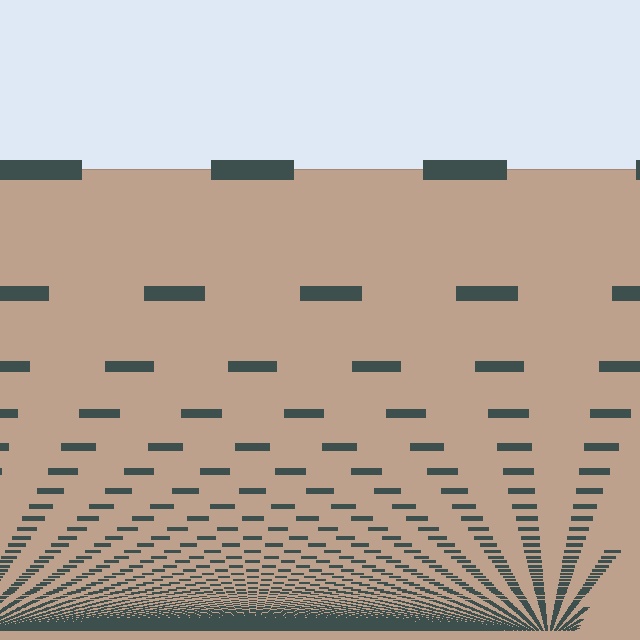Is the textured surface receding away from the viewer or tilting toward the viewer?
The surface appears to tilt toward the viewer. Texture elements get larger and sparser toward the top.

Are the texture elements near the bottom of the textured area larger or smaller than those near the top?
Smaller. The gradient is inverted — elements near the bottom are smaller and denser.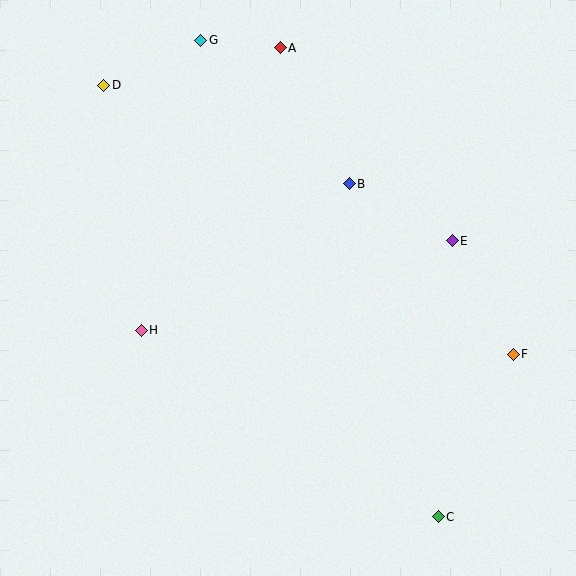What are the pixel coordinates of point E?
Point E is at (452, 241).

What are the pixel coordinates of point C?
Point C is at (438, 517).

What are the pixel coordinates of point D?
Point D is at (104, 85).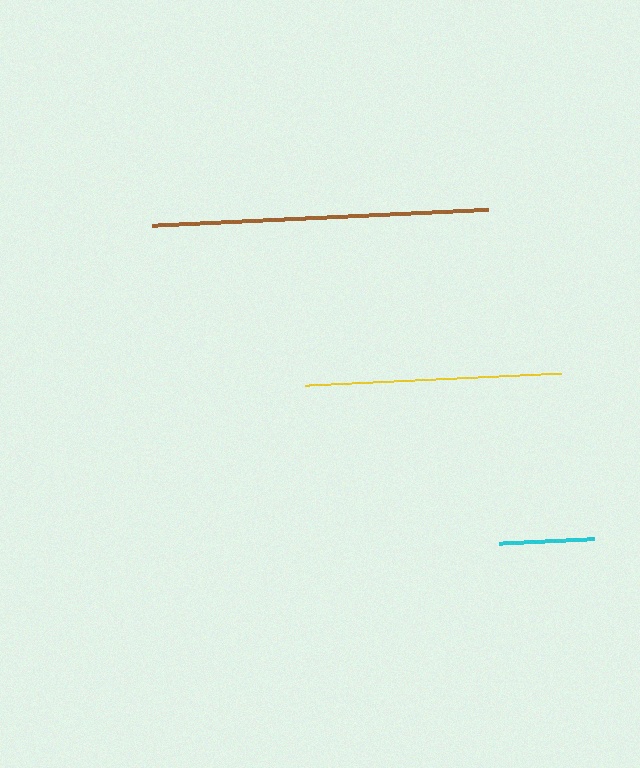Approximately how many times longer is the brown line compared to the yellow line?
The brown line is approximately 1.3 times the length of the yellow line.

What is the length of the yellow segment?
The yellow segment is approximately 257 pixels long.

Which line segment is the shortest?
The cyan line is the shortest at approximately 95 pixels.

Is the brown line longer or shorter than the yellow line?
The brown line is longer than the yellow line.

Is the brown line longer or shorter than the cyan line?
The brown line is longer than the cyan line.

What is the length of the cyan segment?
The cyan segment is approximately 95 pixels long.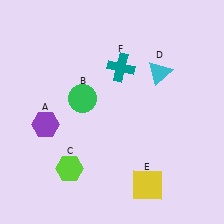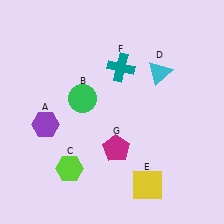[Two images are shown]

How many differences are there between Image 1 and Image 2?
There is 1 difference between the two images.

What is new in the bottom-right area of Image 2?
A magenta pentagon (G) was added in the bottom-right area of Image 2.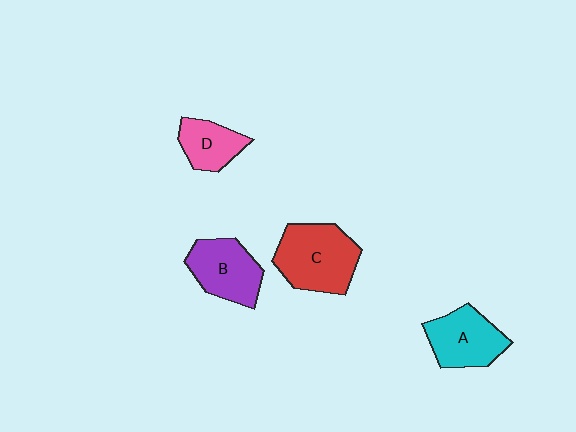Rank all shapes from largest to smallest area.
From largest to smallest: C (red), B (purple), A (cyan), D (pink).